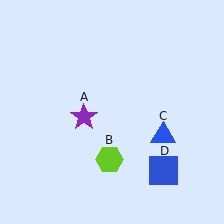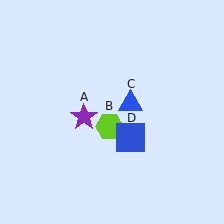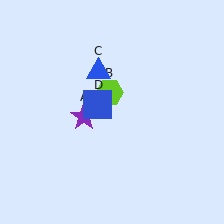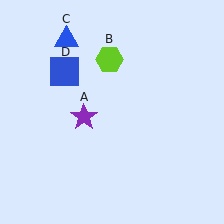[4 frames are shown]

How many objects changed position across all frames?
3 objects changed position: lime hexagon (object B), blue triangle (object C), blue square (object D).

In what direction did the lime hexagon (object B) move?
The lime hexagon (object B) moved up.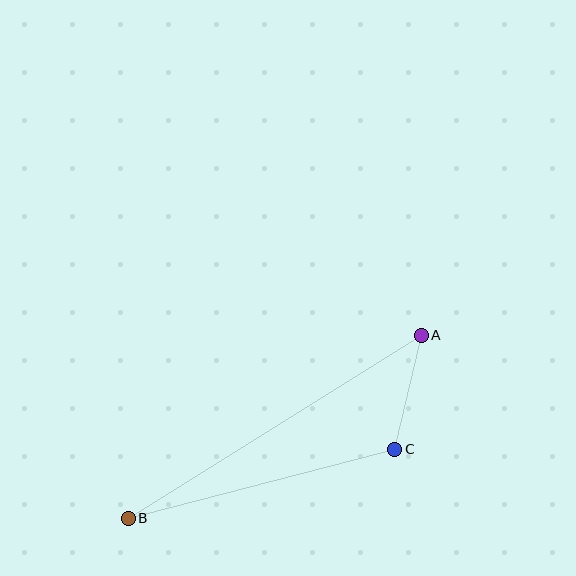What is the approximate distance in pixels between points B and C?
The distance between B and C is approximately 275 pixels.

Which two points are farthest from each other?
Points A and B are farthest from each other.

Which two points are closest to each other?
Points A and C are closest to each other.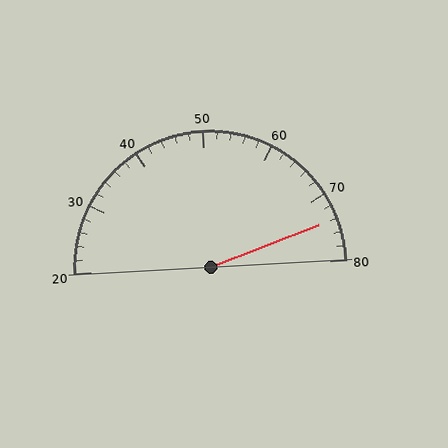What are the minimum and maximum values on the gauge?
The gauge ranges from 20 to 80.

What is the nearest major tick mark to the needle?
The nearest major tick mark is 70.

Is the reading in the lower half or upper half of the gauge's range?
The reading is in the upper half of the range (20 to 80).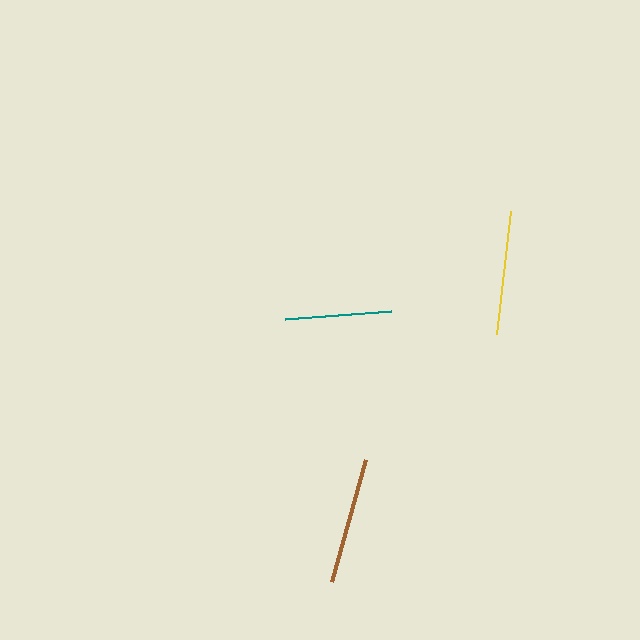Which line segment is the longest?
The brown line is the longest at approximately 127 pixels.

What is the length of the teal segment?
The teal segment is approximately 106 pixels long.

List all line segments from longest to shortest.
From longest to shortest: brown, yellow, teal.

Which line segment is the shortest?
The teal line is the shortest at approximately 106 pixels.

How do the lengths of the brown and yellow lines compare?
The brown and yellow lines are approximately the same length.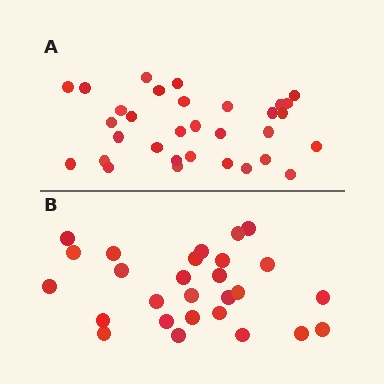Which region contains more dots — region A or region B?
Region A (the top region) has more dots.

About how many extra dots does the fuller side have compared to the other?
Region A has about 5 more dots than region B.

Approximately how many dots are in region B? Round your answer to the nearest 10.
About 30 dots. (The exact count is 27, which rounds to 30.)